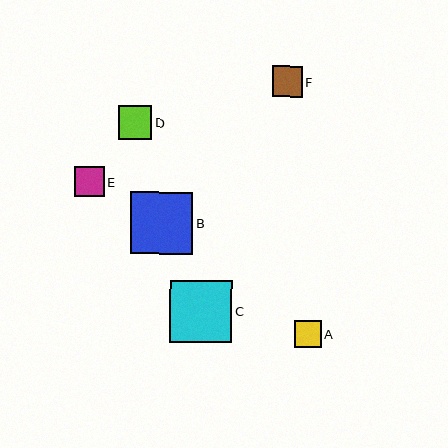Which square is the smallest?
Square A is the smallest with a size of approximately 27 pixels.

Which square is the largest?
Square C is the largest with a size of approximately 62 pixels.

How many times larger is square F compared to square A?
Square F is approximately 1.1 times the size of square A.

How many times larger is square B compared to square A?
Square B is approximately 2.3 times the size of square A.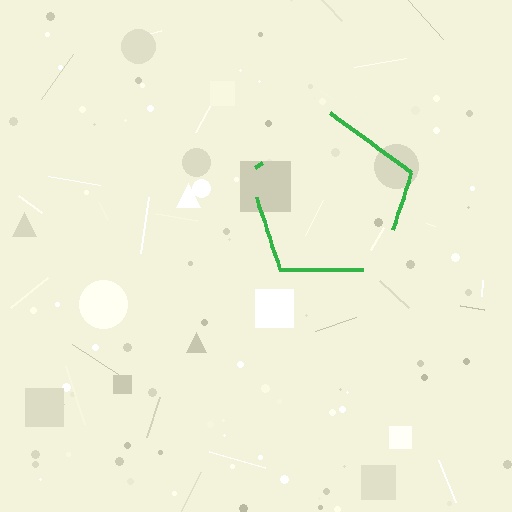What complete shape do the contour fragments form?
The contour fragments form a pentagon.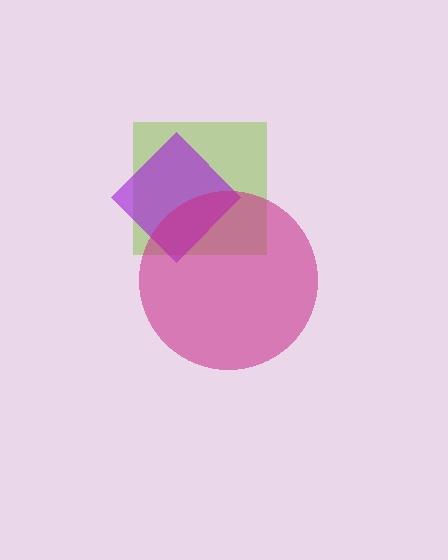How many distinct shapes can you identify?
There are 3 distinct shapes: a lime square, a purple diamond, a magenta circle.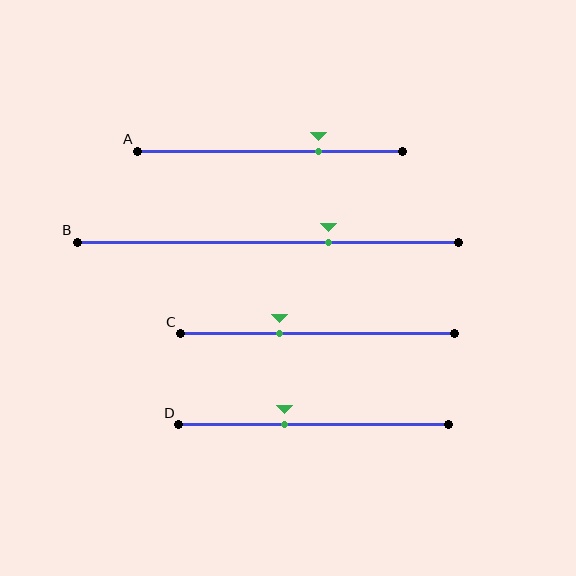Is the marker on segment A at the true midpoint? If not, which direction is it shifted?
No, the marker on segment A is shifted to the right by about 18% of the segment length.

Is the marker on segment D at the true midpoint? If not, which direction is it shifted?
No, the marker on segment D is shifted to the left by about 11% of the segment length.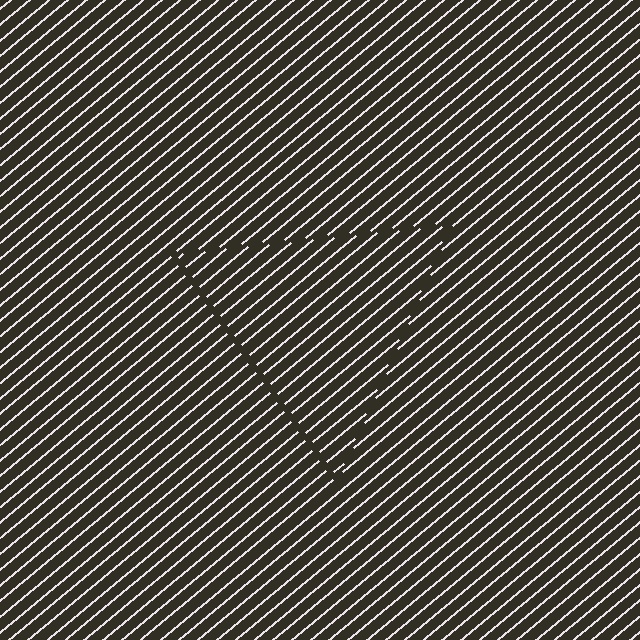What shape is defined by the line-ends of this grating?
An illusory triangle. The interior of the shape contains the same grating, shifted by half a period — the contour is defined by the phase discontinuity where line-ends from the inner and outer gratings abut.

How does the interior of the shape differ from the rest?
The interior of the shape contains the same grating, shifted by half a period — the contour is defined by the phase discontinuity where line-ends from the inner and outer gratings abut.